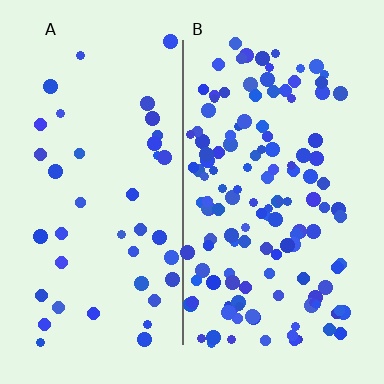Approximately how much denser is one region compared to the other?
Approximately 3.3× — region B over region A.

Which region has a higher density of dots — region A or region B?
B (the right).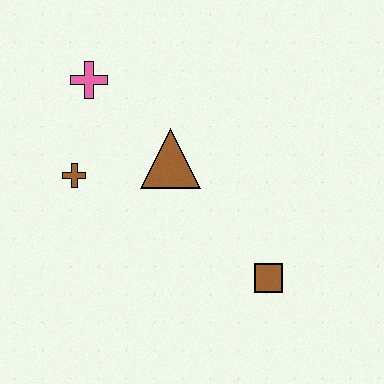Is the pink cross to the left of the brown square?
Yes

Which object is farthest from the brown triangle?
The brown square is farthest from the brown triangle.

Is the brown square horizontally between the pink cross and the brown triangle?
No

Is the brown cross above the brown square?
Yes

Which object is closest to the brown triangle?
The brown cross is closest to the brown triangle.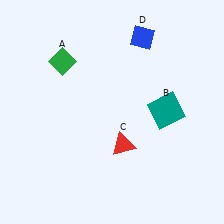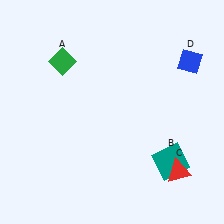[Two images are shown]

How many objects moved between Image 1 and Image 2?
3 objects moved between the two images.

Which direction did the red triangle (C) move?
The red triangle (C) moved right.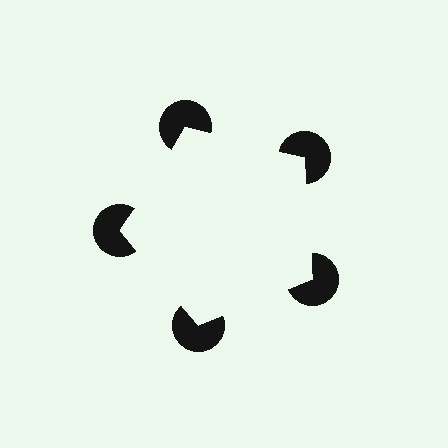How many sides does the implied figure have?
5 sides.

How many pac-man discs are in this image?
There are 5 — one at each vertex of the illusory pentagon.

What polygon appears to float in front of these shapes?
An illusory pentagon — its edges are inferred from the aligned wedge cuts in the pac-man discs, not physically drawn.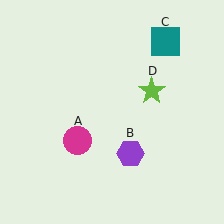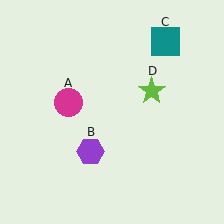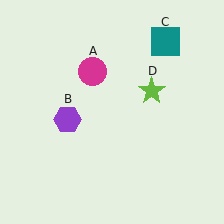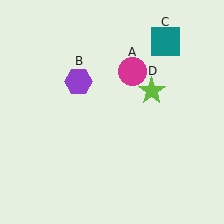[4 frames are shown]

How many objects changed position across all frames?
2 objects changed position: magenta circle (object A), purple hexagon (object B).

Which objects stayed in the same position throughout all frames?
Teal square (object C) and lime star (object D) remained stationary.